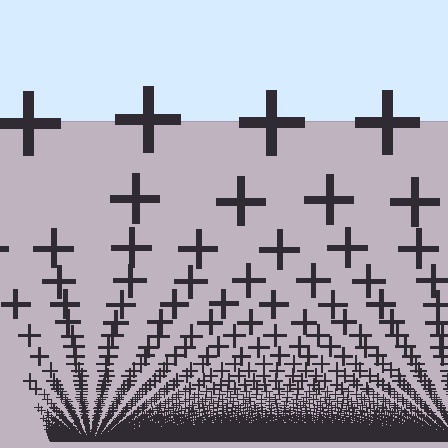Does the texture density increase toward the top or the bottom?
Density increases toward the bottom.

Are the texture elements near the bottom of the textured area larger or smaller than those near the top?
Smaller. The gradient is inverted — elements near the bottom are smaller and denser.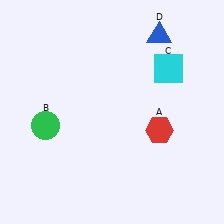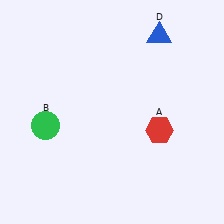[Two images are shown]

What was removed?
The cyan square (C) was removed in Image 2.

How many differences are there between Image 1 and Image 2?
There is 1 difference between the two images.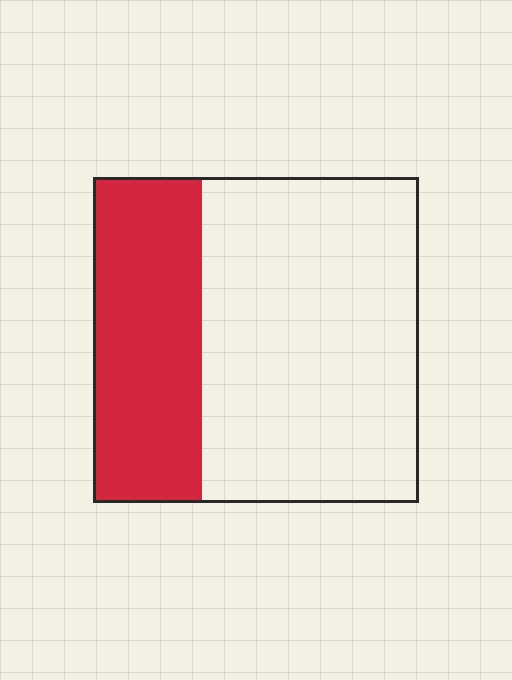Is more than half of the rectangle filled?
No.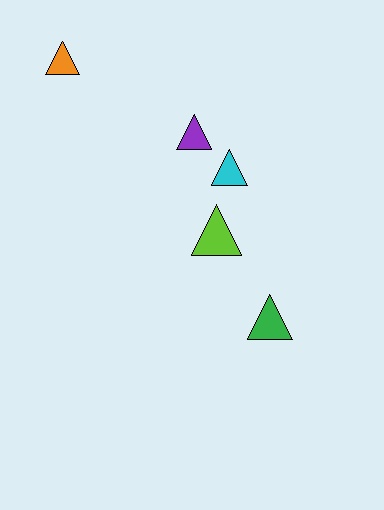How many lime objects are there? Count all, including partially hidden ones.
There is 1 lime object.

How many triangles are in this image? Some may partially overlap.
There are 5 triangles.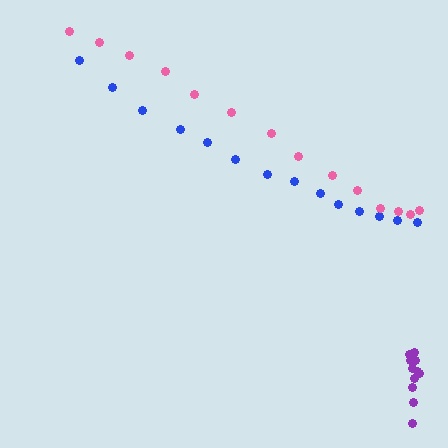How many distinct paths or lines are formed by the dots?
There are 3 distinct paths.